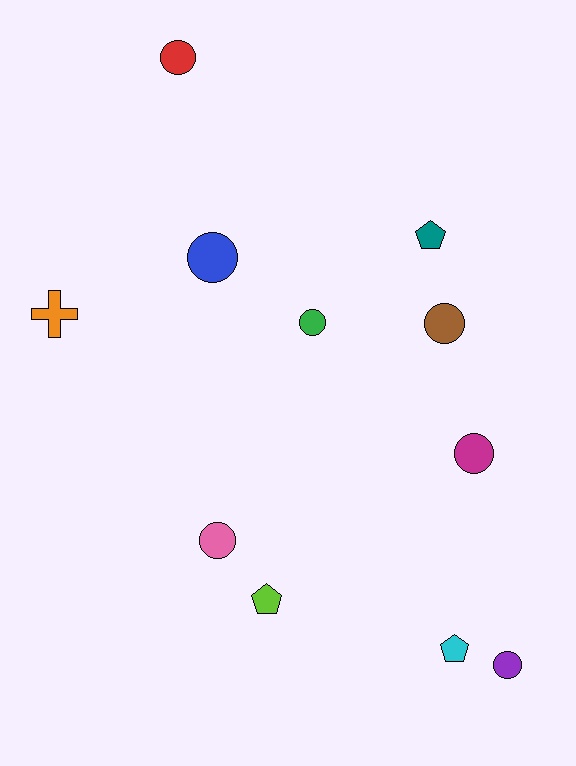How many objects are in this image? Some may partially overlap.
There are 11 objects.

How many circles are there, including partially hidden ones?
There are 7 circles.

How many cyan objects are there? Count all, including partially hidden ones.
There is 1 cyan object.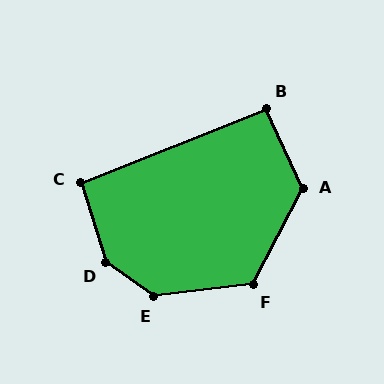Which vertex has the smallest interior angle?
B, at approximately 93 degrees.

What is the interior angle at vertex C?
Approximately 94 degrees (approximately right).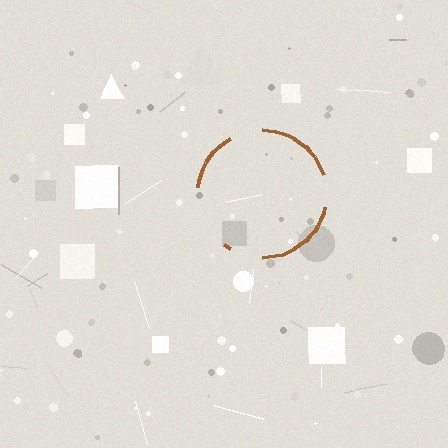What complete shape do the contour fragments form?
The contour fragments form a circle.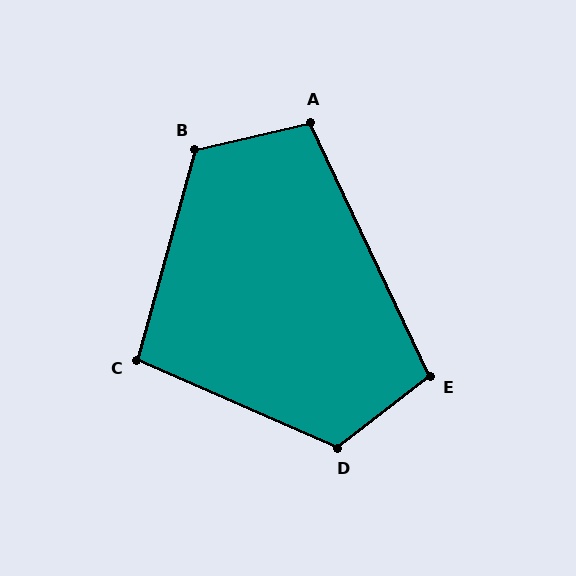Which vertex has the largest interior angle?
D, at approximately 119 degrees.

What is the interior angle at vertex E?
Approximately 102 degrees (obtuse).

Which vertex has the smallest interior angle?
C, at approximately 99 degrees.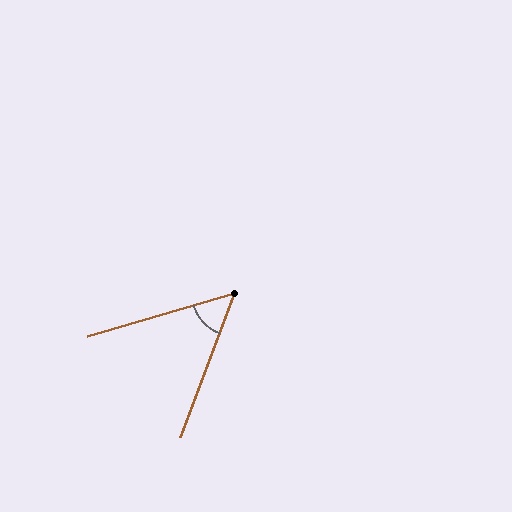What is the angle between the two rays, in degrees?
Approximately 53 degrees.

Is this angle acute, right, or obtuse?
It is acute.